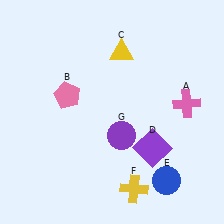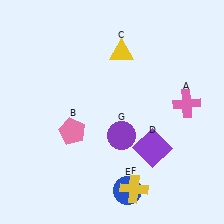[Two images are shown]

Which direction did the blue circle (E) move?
The blue circle (E) moved left.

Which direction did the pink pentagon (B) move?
The pink pentagon (B) moved down.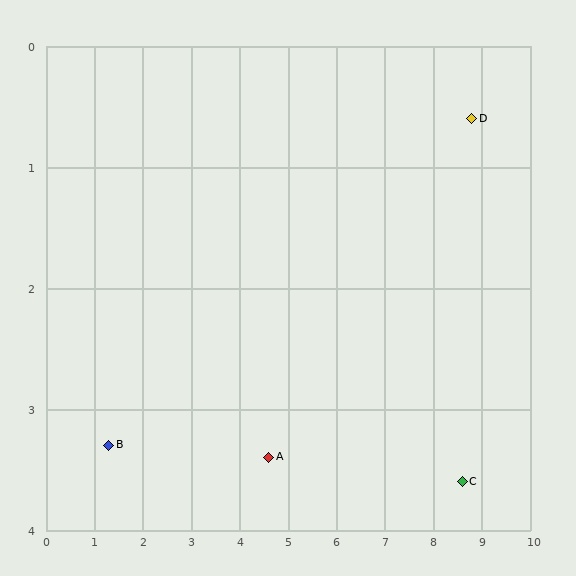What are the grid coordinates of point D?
Point D is at approximately (8.8, 0.6).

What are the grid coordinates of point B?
Point B is at approximately (1.3, 3.3).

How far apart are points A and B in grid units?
Points A and B are about 3.3 grid units apart.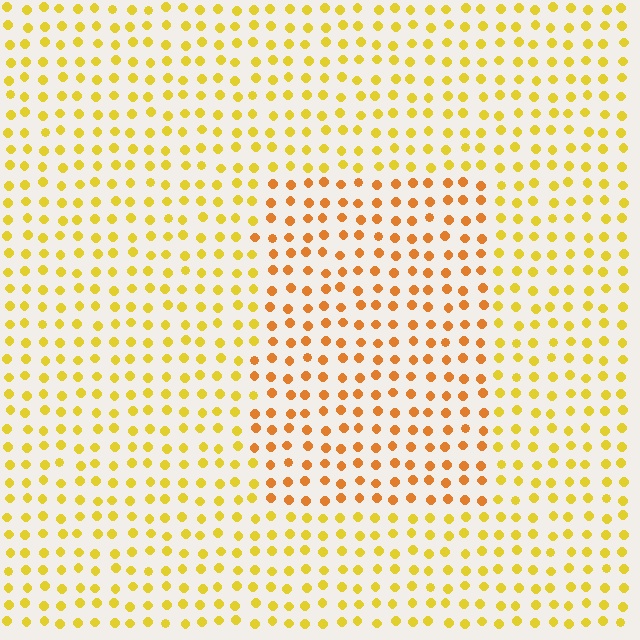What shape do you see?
I see a rectangle.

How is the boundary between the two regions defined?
The boundary is defined purely by a slight shift in hue (about 27 degrees). Spacing, size, and orientation are identical on both sides.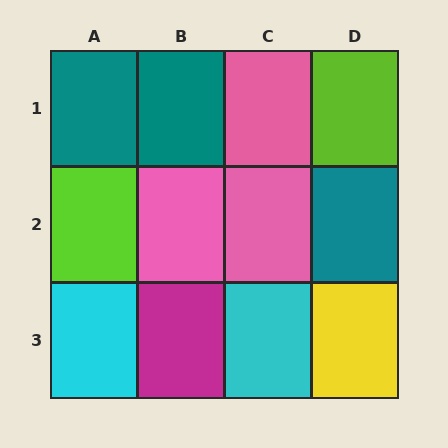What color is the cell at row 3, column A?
Cyan.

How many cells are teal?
3 cells are teal.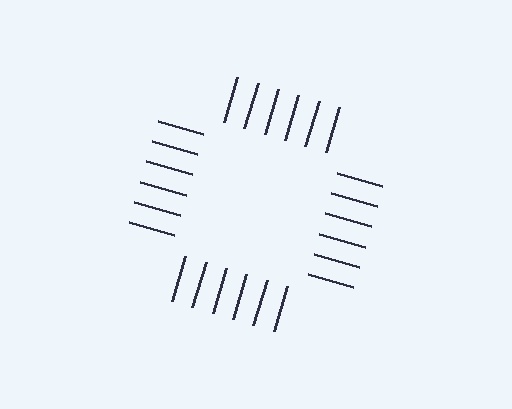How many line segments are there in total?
24 — 6 along each of the 4 edges.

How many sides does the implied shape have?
4 sides — the line-ends trace a square.